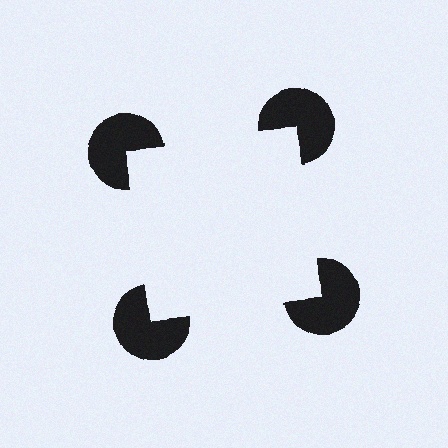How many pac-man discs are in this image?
There are 4 — one at each vertex of the illusory square.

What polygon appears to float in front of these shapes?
An illusory square — its edges are inferred from the aligned wedge cuts in the pac-man discs, not physically drawn.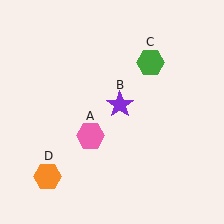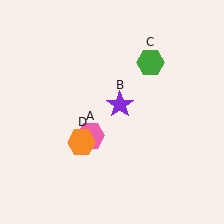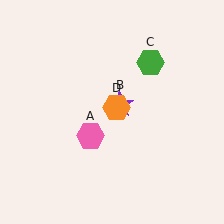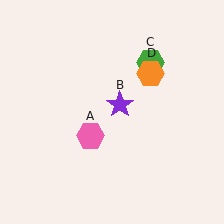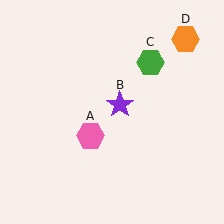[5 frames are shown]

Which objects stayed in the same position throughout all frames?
Pink hexagon (object A) and purple star (object B) and green hexagon (object C) remained stationary.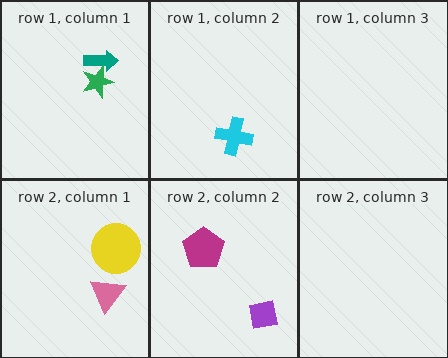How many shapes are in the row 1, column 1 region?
2.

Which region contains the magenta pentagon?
The row 2, column 2 region.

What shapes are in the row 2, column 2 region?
The purple square, the magenta pentagon.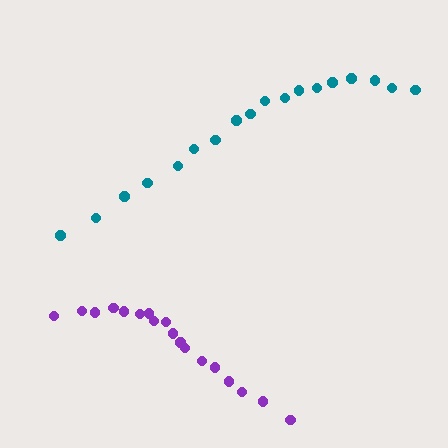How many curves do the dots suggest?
There are 2 distinct paths.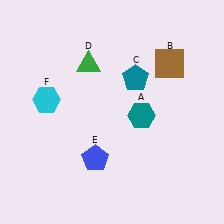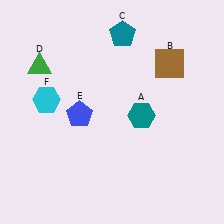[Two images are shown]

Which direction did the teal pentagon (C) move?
The teal pentagon (C) moved up.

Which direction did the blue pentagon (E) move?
The blue pentagon (E) moved up.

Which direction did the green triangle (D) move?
The green triangle (D) moved left.